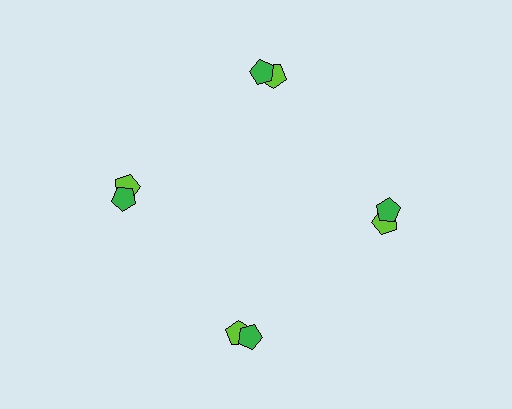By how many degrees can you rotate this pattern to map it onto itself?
The pattern maps onto itself every 90 degrees of rotation.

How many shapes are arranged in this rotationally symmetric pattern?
There are 8 shapes, arranged in 4 groups of 2.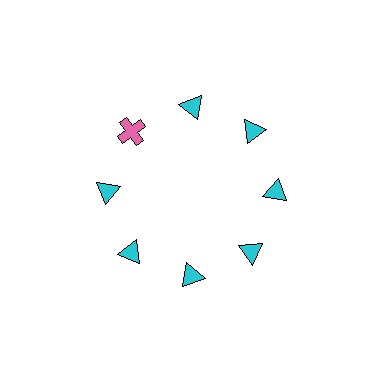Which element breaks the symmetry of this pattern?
The pink cross at roughly the 10 o'clock position breaks the symmetry. All other shapes are cyan triangles.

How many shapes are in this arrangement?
There are 8 shapes arranged in a ring pattern.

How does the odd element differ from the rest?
It differs in both color (pink instead of cyan) and shape (cross instead of triangle).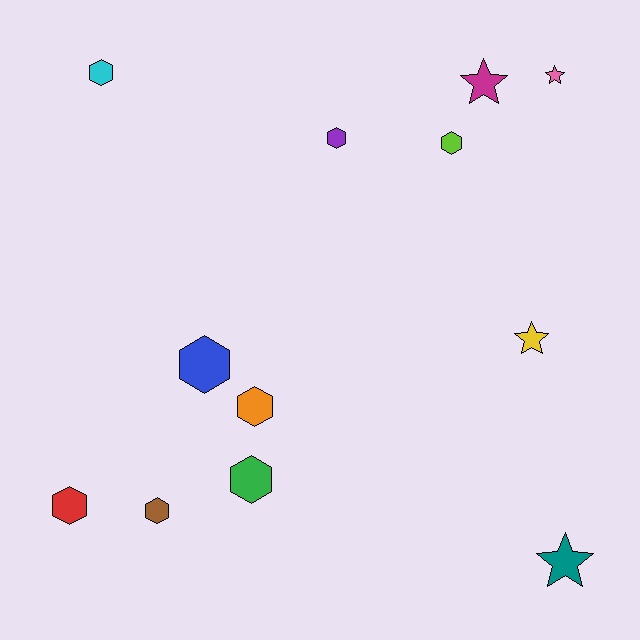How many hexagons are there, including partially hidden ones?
There are 8 hexagons.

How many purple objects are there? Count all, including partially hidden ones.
There is 1 purple object.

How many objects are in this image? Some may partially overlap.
There are 12 objects.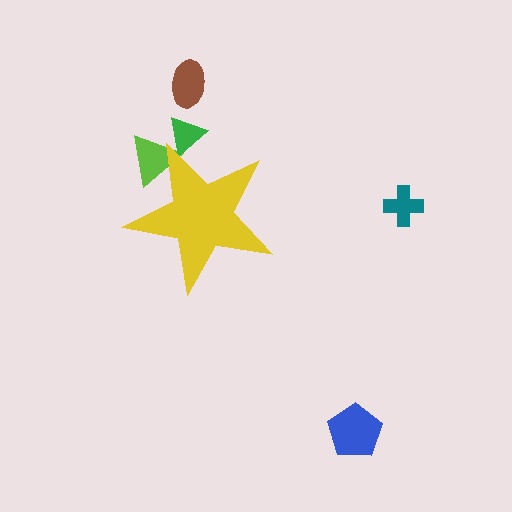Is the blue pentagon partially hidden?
No, the blue pentagon is fully visible.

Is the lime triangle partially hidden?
Yes, the lime triangle is partially hidden behind the yellow star.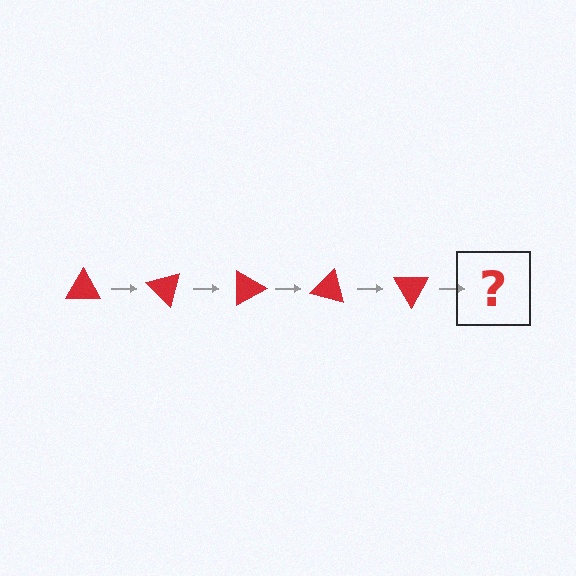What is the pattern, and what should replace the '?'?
The pattern is that the triangle rotates 45 degrees each step. The '?' should be a red triangle rotated 225 degrees.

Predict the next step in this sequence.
The next step is a red triangle rotated 225 degrees.